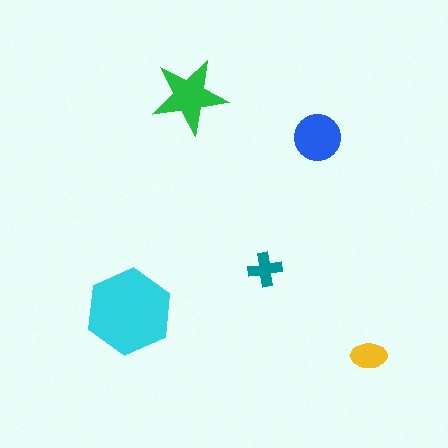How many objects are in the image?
There are 5 objects in the image.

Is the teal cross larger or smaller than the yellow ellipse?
Smaller.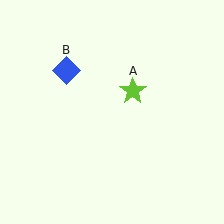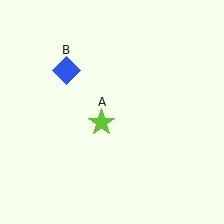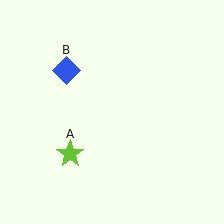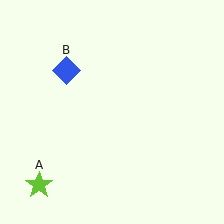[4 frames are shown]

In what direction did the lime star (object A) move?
The lime star (object A) moved down and to the left.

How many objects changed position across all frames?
1 object changed position: lime star (object A).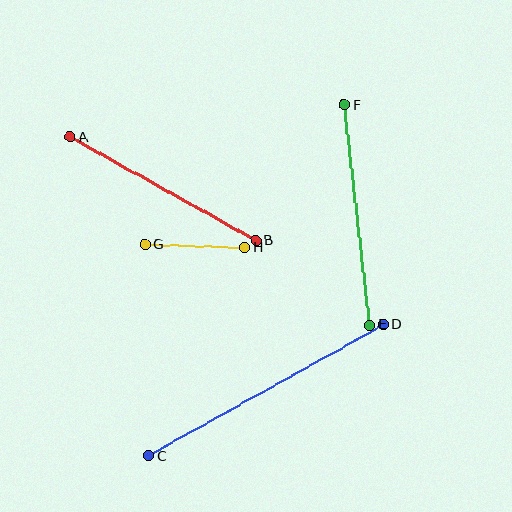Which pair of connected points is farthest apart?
Points C and D are farthest apart.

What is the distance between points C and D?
The distance is approximately 269 pixels.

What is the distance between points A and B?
The distance is approximately 212 pixels.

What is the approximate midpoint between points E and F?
The midpoint is at approximately (357, 215) pixels.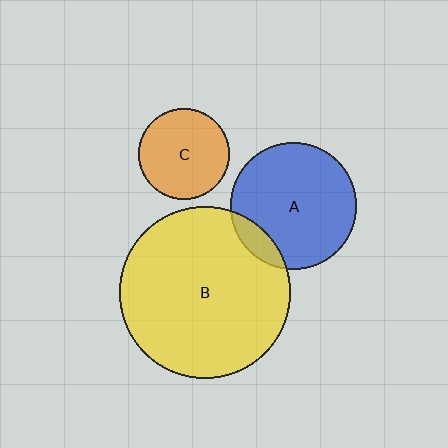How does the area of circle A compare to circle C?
Approximately 1.9 times.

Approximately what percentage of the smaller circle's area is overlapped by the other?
Approximately 10%.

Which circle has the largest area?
Circle B (yellow).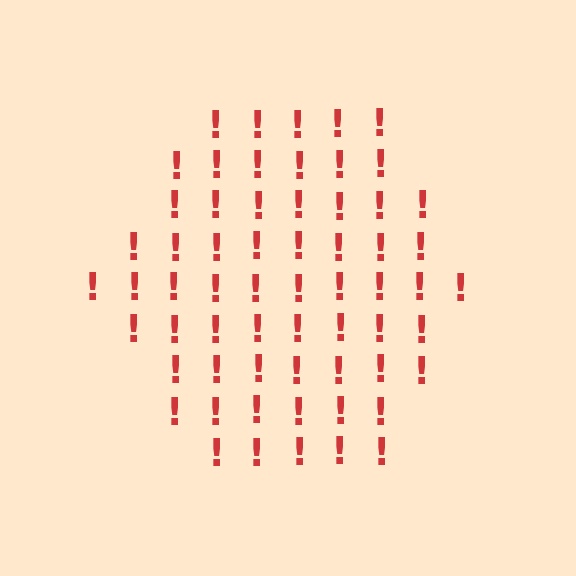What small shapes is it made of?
It is made of small exclamation marks.